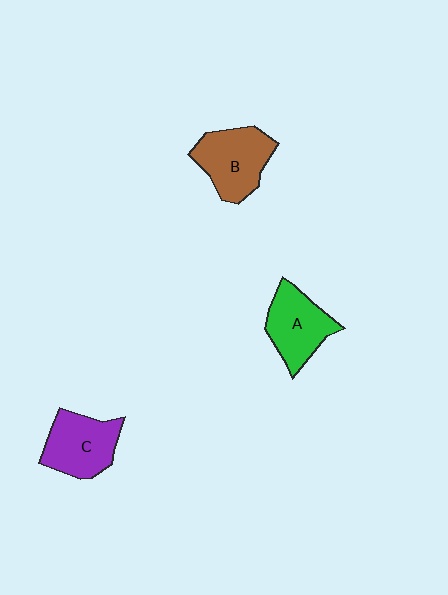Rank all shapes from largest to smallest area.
From largest to smallest: B (brown), C (purple), A (green).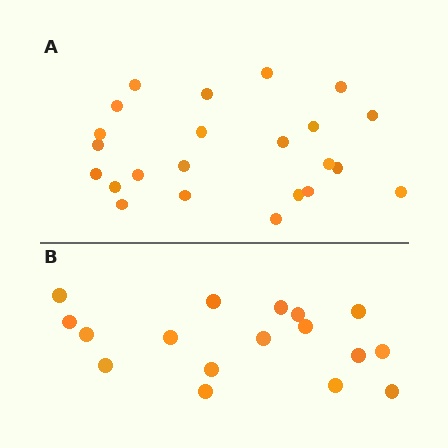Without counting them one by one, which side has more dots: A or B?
Region A (the top region) has more dots.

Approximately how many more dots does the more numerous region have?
Region A has about 6 more dots than region B.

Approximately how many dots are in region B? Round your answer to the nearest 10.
About 20 dots. (The exact count is 17, which rounds to 20.)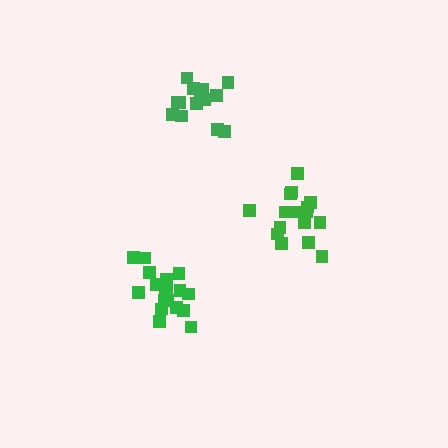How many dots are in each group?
Group 1: 18 dots, Group 2: 16 dots, Group 3: 14 dots (48 total).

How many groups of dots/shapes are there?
There are 3 groups.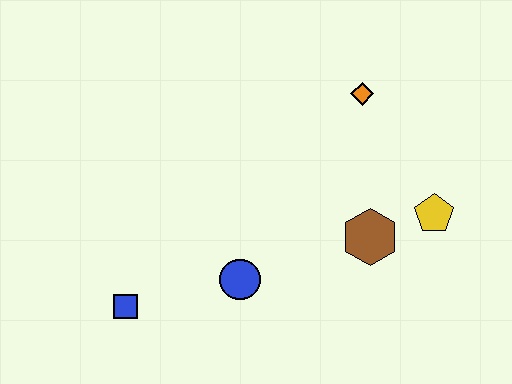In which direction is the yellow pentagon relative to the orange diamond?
The yellow pentagon is below the orange diamond.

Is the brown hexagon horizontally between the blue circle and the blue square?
No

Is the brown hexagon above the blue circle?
Yes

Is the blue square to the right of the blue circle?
No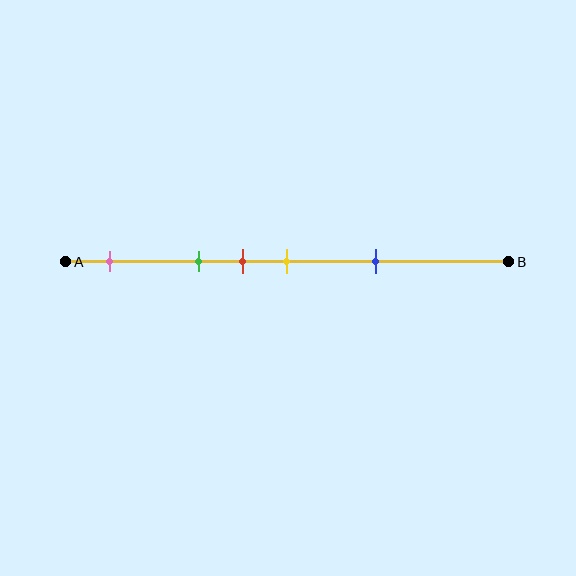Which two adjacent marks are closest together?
The red and yellow marks are the closest adjacent pair.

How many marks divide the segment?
There are 5 marks dividing the segment.